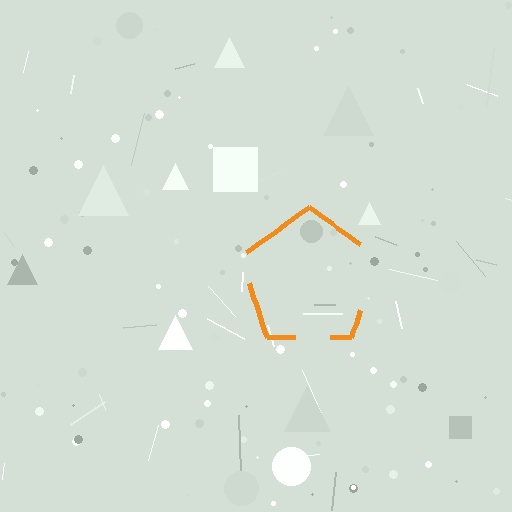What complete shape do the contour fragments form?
The contour fragments form a pentagon.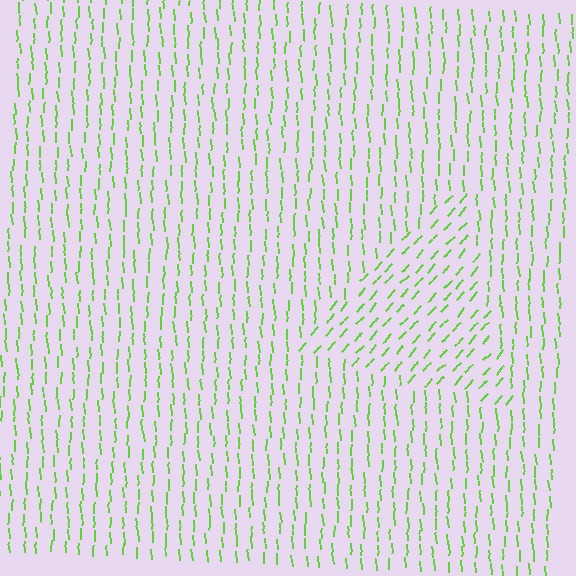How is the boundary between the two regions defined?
The boundary is defined purely by a change in line orientation (approximately 45 degrees difference). All lines are the same color and thickness.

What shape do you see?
I see a triangle.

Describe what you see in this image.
The image is filled with small lime line segments. A triangle region in the image has lines oriented differently from the surrounding lines, creating a visible texture boundary.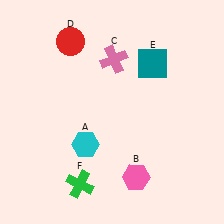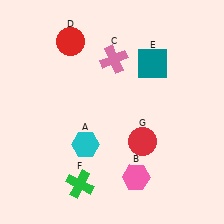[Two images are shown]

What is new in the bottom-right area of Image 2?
A red circle (G) was added in the bottom-right area of Image 2.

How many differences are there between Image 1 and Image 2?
There is 1 difference between the two images.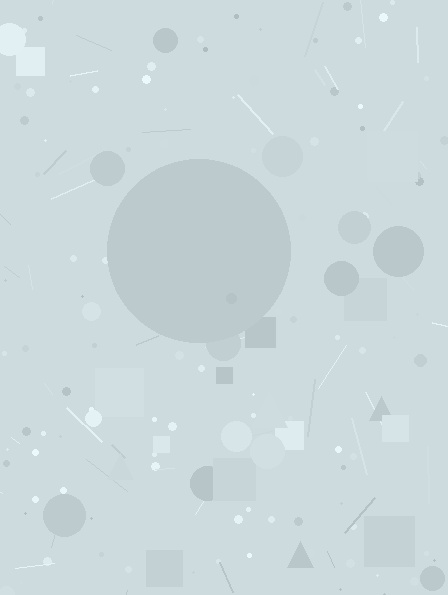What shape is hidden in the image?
A circle is hidden in the image.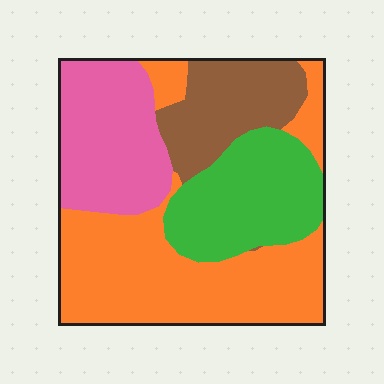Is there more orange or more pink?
Orange.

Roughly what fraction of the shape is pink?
Pink takes up about one fifth (1/5) of the shape.